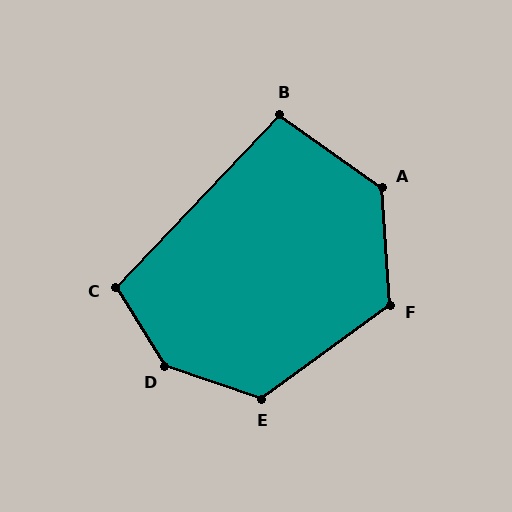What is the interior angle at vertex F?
Approximately 122 degrees (obtuse).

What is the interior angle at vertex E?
Approximately 125 degrees (obtuse).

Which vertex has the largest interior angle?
D, at approximately 140 degrees.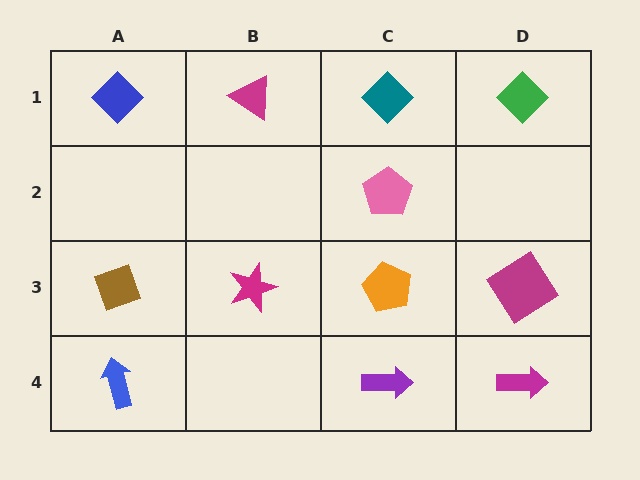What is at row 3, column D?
A magenta diamond.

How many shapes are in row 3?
4 shapes.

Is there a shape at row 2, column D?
No, that cell is empty.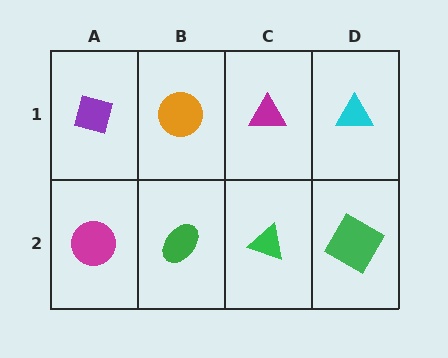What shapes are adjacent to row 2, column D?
A cyan triangle (row 1, column D), a green triangle (row 2, column C).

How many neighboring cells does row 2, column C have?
3.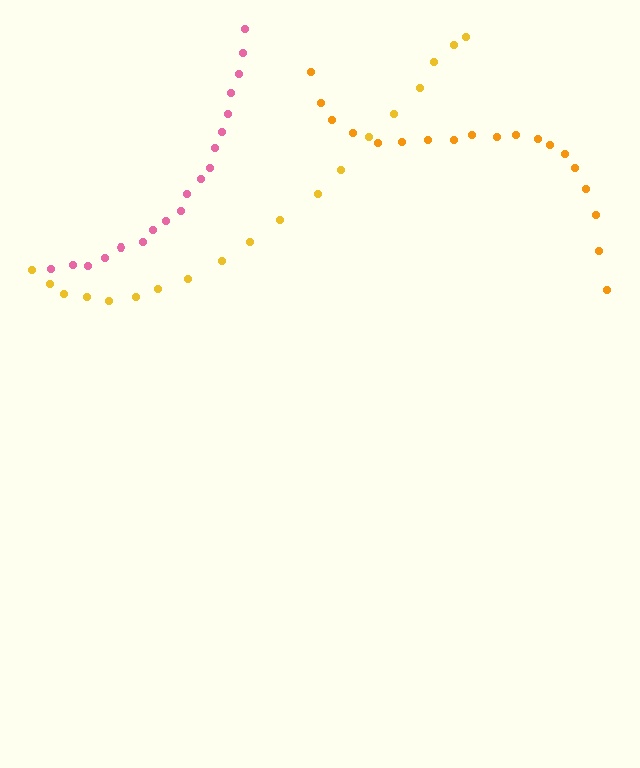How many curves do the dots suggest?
There are 3 distinct paths.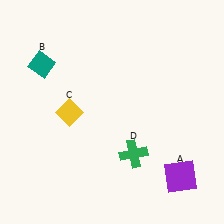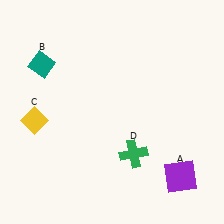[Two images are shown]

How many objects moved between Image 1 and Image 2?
1 object moved between the two images.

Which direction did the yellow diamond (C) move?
The yellow diamond (C) moved left.